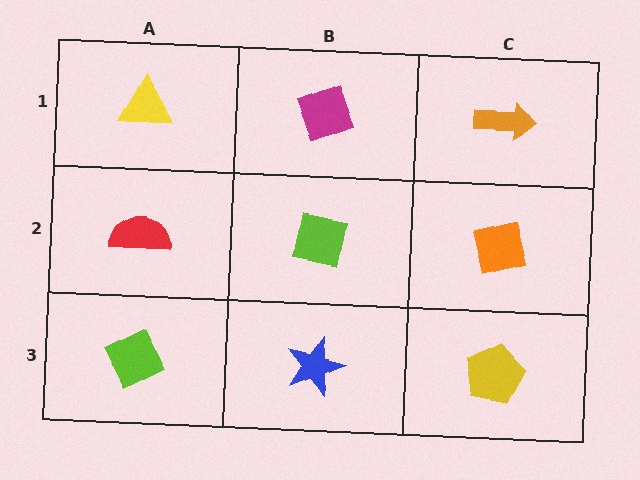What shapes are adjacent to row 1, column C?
An orange square (row 2, column C), a magenta diamond (row 1, column B).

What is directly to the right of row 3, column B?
A yellow pentagon.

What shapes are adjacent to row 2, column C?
An orange arrow (row 1, column C), a yellow pentagon (row 3, column C), a lime square (row 2, column B).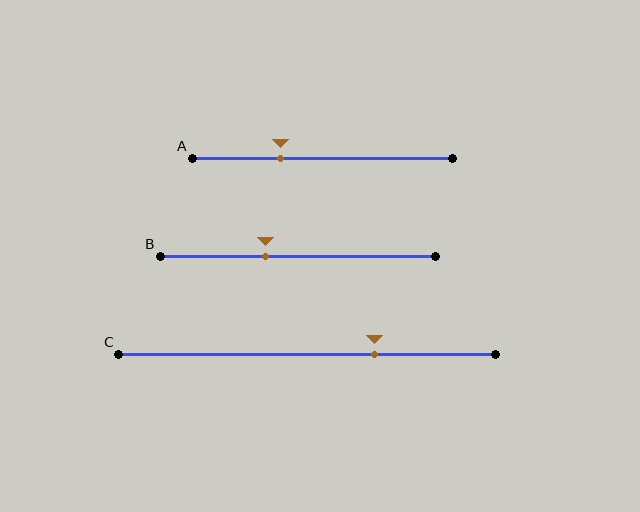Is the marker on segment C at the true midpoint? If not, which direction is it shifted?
No, the marker on segment C is shifted to the right by about 18% of the segment length.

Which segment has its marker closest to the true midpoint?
Segment B has its marker closest to the true midpoint.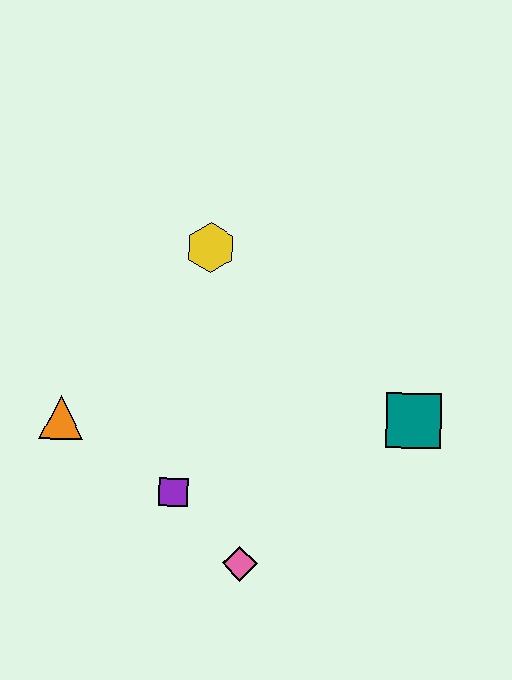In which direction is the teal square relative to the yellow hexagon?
The teal square is to the right of the yellow hexagon.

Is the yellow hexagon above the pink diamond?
Yes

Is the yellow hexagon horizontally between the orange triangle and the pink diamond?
Yes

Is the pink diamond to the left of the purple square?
No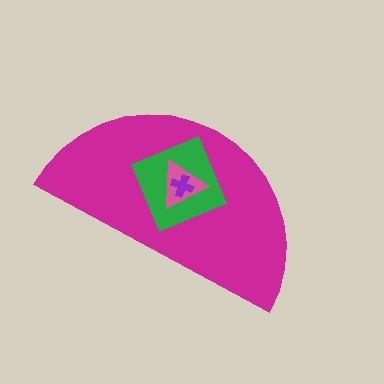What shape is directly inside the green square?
The pink triangle.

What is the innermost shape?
The purple cross.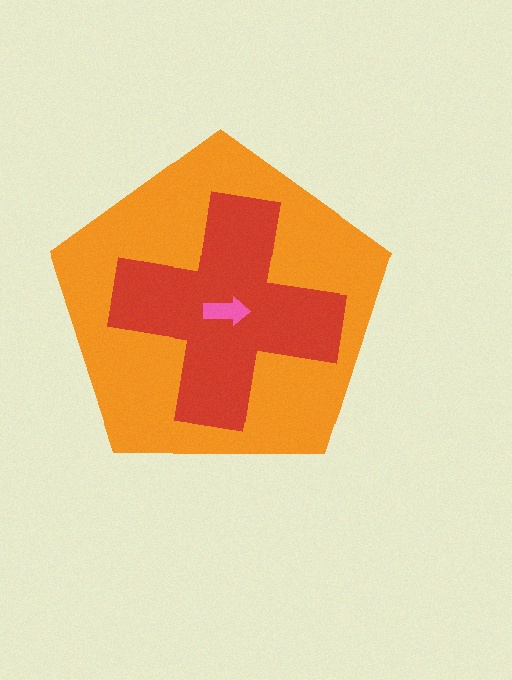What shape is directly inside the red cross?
The pink arrow.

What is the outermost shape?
The orange pentagon.